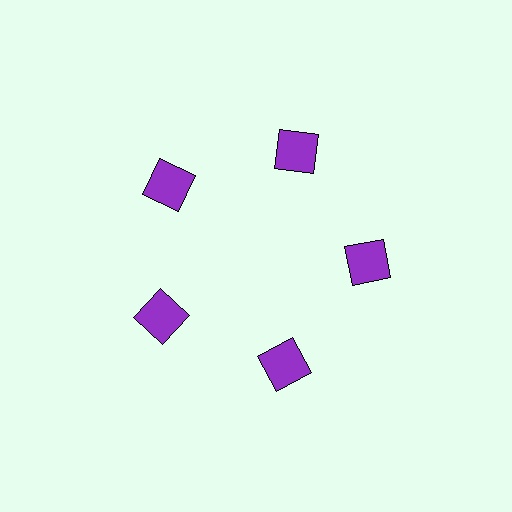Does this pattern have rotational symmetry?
Yes, this pattern has 5-fold rotational symmetry. It looks the same after rotating 72 degrees around the center.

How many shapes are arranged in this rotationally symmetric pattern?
There are 10 shapes, arranged in 5 groups of 2.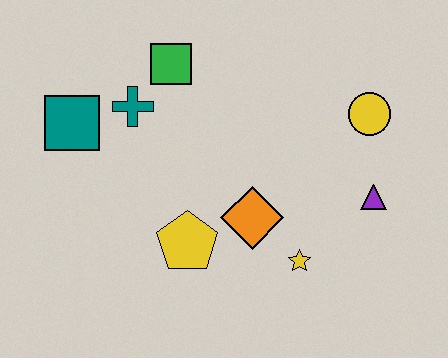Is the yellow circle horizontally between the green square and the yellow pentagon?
No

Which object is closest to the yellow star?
The orange diamond is closest to the yellow star.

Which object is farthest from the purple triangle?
The teal square is farthest from the purple triangle.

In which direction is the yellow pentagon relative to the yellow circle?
The yellow pentagon is to the left of the yellow circle.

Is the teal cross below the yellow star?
No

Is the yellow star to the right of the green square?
Yes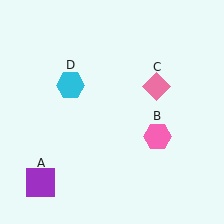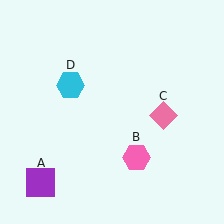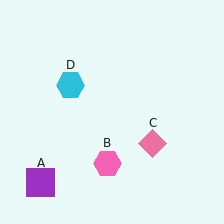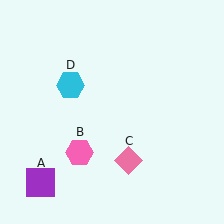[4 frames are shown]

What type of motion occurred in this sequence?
The pink hexagon (object B), pink diamond (object C) rotated clockwise around the center of the scene.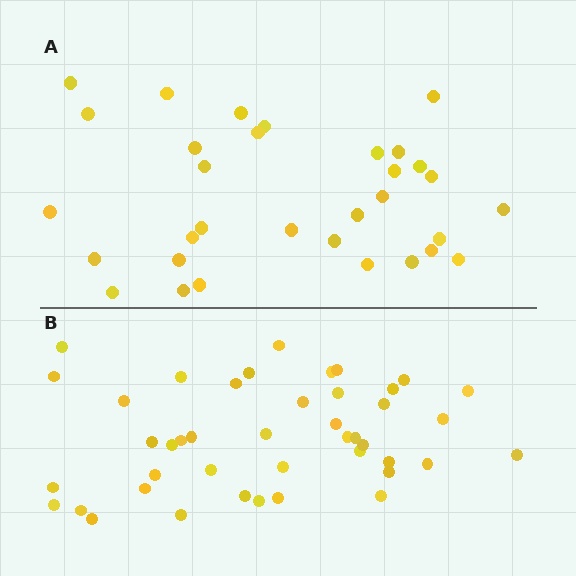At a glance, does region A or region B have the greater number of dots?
Region B (the bottom region) has more dots.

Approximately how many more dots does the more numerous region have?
Region B has roughly 12 or so more dots than region A.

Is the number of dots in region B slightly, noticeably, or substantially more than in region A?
Region B has noticeably more, but not dramatically so. The ratio is roughly 1.3 to 1.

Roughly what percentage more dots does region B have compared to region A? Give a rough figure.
About 35% more.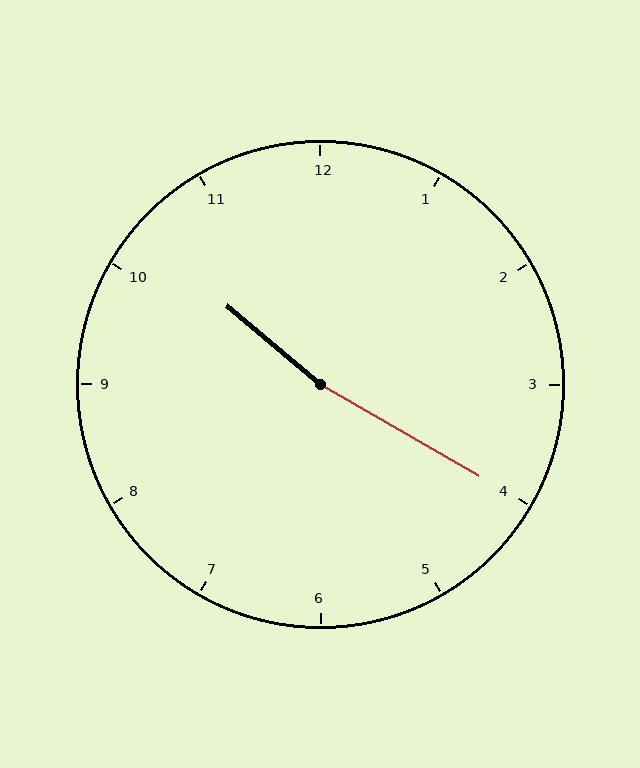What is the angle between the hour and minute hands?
Approximately 170 degrees.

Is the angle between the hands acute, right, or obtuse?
It is obtuse.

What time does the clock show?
10:20.